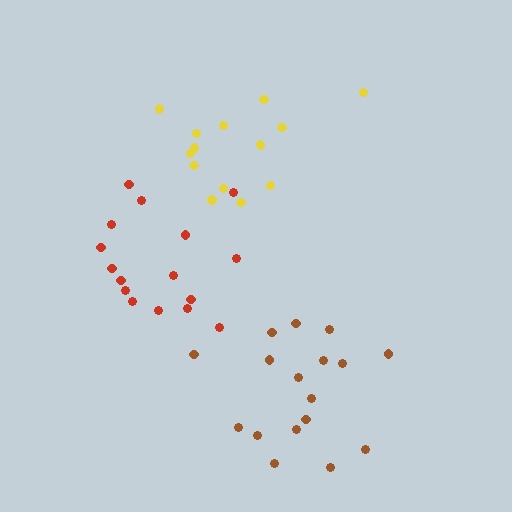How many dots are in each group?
Group 1: 16 dots, Group 2: 17 dots, Group 3: 14 dots (47 total).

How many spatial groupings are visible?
There are 3 spatial groupings.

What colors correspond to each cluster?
The clusters are colored: red, brown, yellow.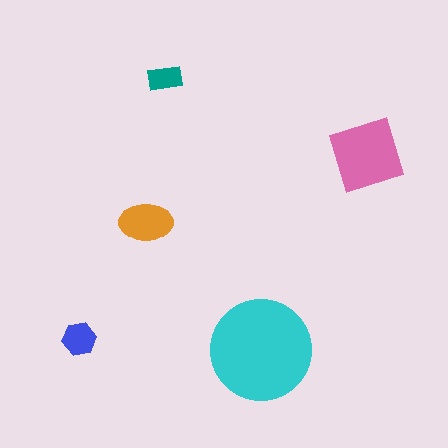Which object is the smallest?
The teal rectangle.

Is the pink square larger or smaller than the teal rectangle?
Larger.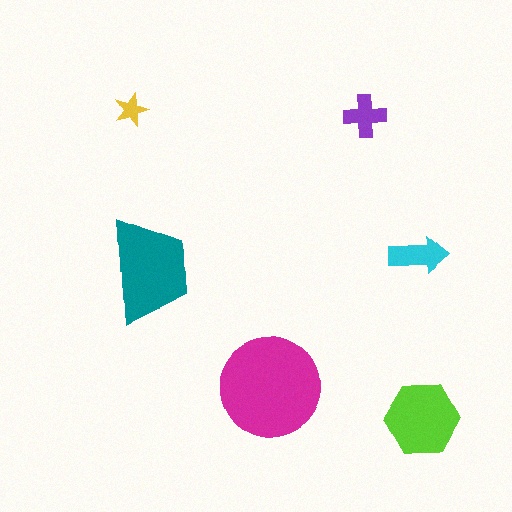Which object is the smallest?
The yellow star.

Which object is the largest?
The magenta circle.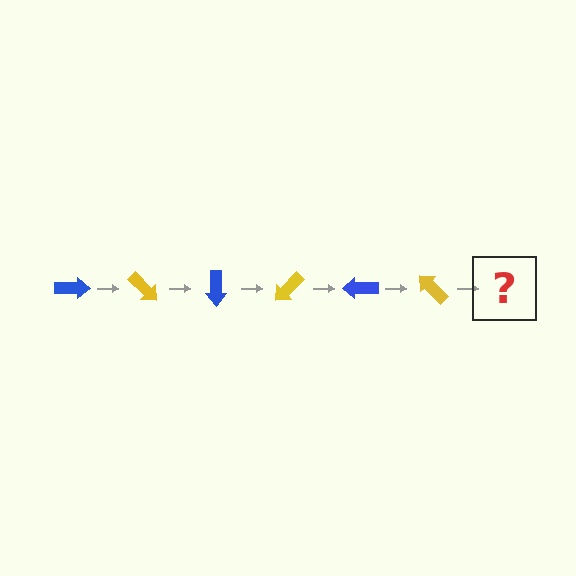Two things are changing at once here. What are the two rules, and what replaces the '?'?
The two rules are that it rotates 45 degrees each step and the color cycles through blue and yellow. The '?' should be a blue arrow, rotated 270 degrees from the start.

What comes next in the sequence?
The next element should be a blue arrow, rotated 270 degrees from the start.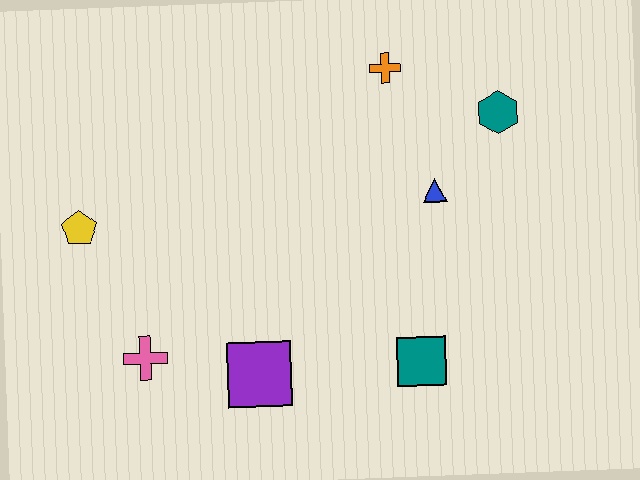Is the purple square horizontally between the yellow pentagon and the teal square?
Yes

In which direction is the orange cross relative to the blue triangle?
The orange cross is above the blue triangle.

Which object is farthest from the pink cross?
The teal hexagon is farthest from the pink cross.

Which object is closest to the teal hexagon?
The blue triangle is closest to the teal hexagon.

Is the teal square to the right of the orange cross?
Yes